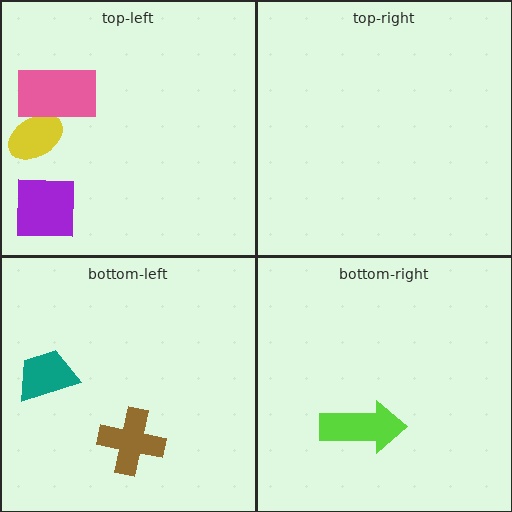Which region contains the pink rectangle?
The top-left region.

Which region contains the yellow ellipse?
The top-left region.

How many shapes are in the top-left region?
3.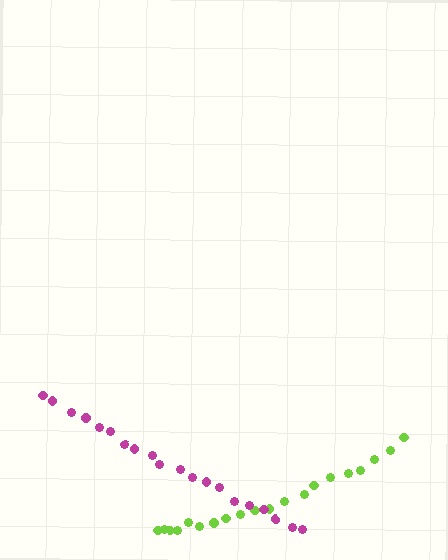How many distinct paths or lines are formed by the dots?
There are 2 distinct paths.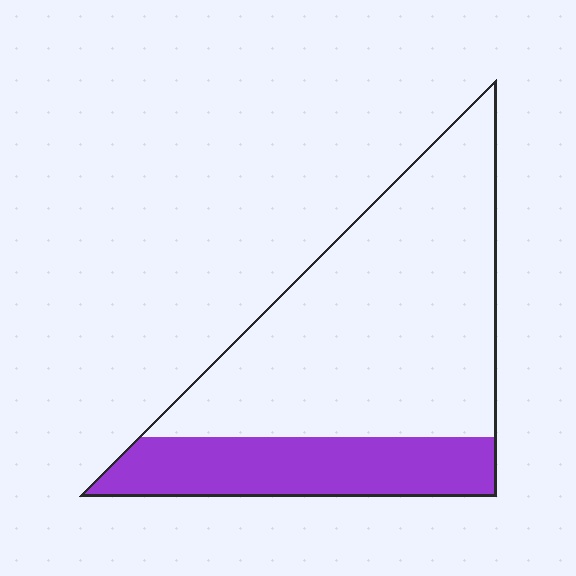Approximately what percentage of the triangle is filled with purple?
Approximately 25%.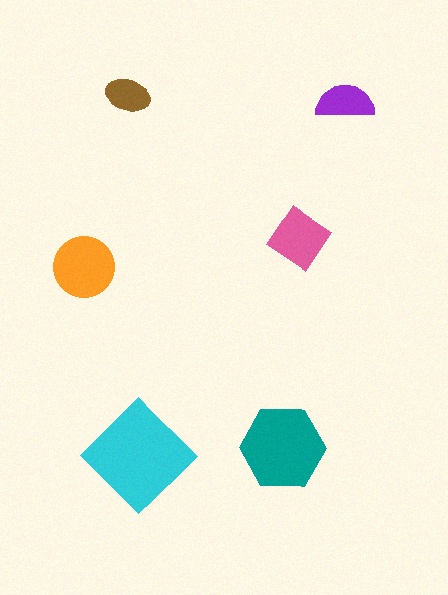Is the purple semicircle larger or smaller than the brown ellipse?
Larger.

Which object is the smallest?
The brown ellipse.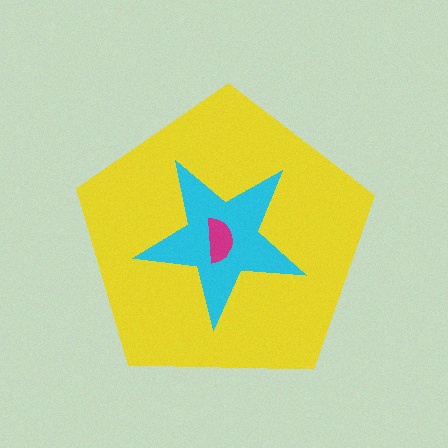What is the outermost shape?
The yellow pentagon.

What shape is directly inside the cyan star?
The magenta semicircle.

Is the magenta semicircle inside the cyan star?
Yes.